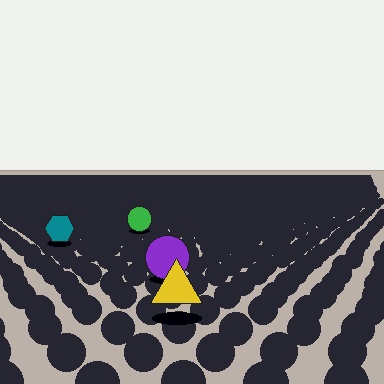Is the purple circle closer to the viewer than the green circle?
Yes. The purple circle is closer — you can tell from the texture gradient: the ground texture is coarser near it.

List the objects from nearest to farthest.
From nearest to farthest: the yellow triangle, the purple circle, the teal hexagon, the green circle.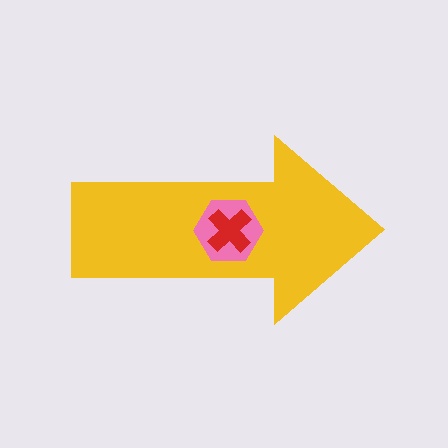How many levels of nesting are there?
3.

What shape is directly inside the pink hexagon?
The red cross.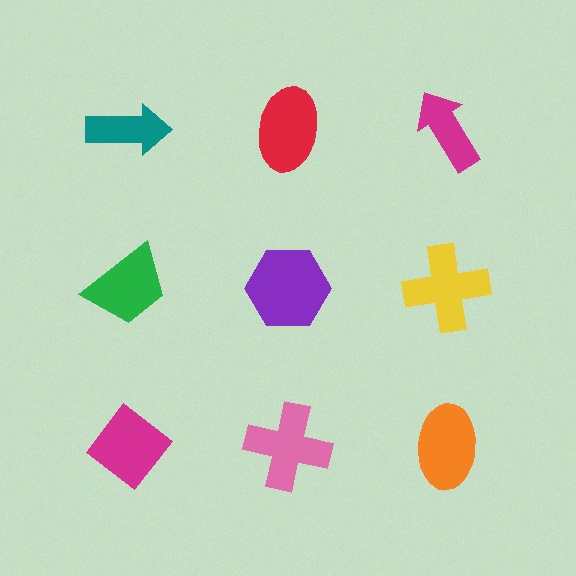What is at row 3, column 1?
A magenta diamond.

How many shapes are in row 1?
3 shapes.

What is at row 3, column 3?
An orange ellipse.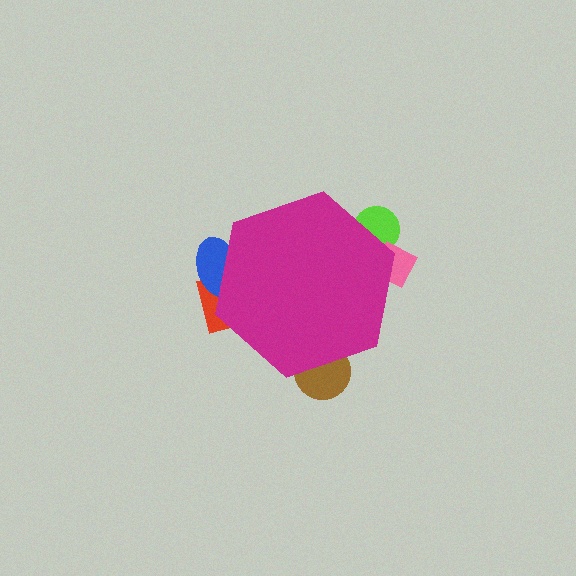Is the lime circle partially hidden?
Yes, the lime circle is partially hidden behind the magenta hexagon.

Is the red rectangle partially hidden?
Yes, the red rectangle is partially hidden behind the magenta hexagon.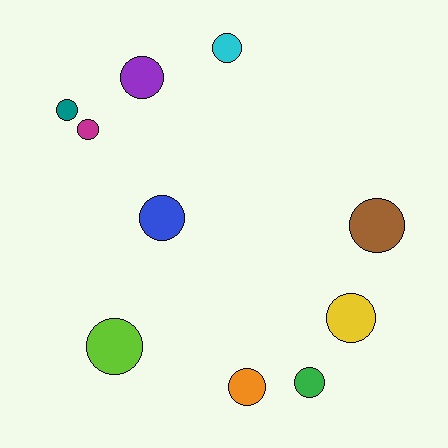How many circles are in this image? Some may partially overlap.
There are 10 circles.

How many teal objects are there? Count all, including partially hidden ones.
There is 1 teal object.